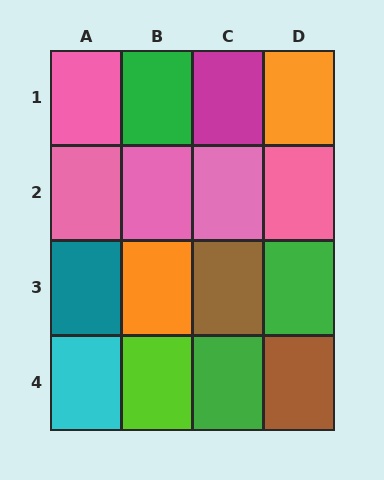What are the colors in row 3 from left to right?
Teal, orange, brown, green.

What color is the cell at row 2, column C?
Pink.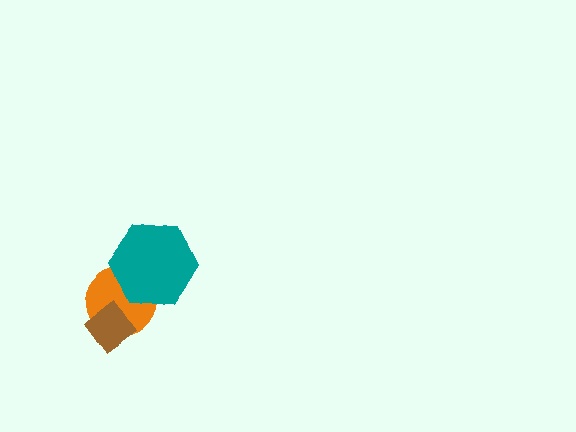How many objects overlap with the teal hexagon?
1 object overlaps with the teal hexagon.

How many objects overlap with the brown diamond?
1 object overlaps with the brown diamond.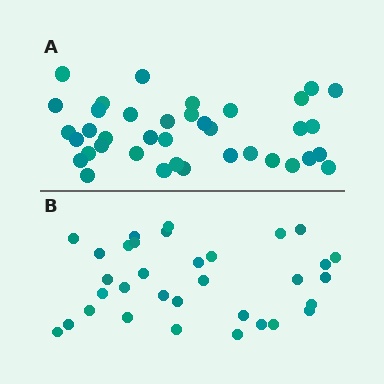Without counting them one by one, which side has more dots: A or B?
Region A (the top region) has more dots.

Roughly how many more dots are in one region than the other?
Region A has about 5 more dots than region B.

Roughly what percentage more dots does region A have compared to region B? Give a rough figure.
About 15% more.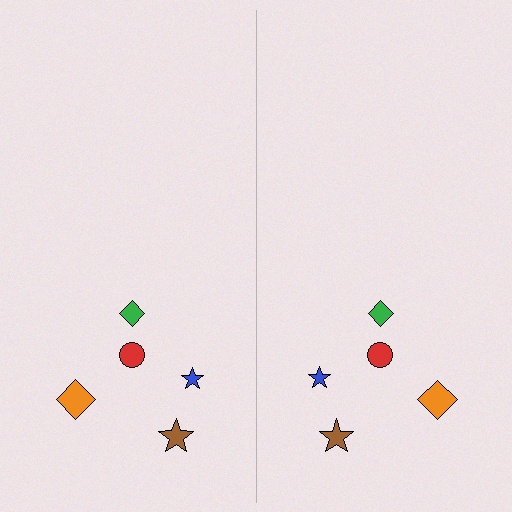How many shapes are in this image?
There are 10 shapes in this image.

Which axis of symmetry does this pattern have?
The pattern has a vertical axis of symmetry running through the center of the image.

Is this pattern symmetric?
Yes, this pattern has bilateral (reflection) symmetry.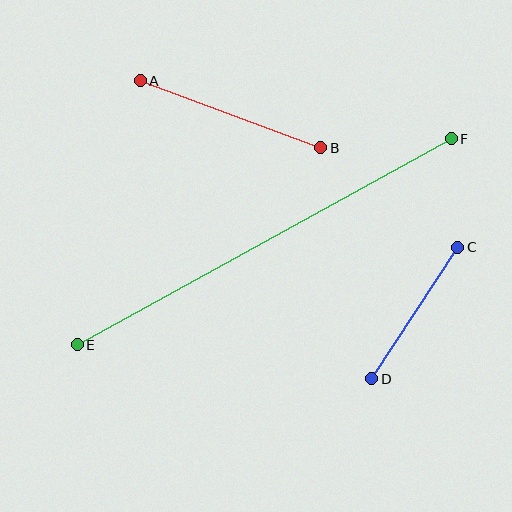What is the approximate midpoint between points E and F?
The midpoint is at approximately (264, 242) pixels.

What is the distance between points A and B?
The distance is approximately 192 pixels.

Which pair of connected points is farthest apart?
Points E and F are farthest apart.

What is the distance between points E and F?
The distance is approximately 427 pixels.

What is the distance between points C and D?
The distance is approximately 157 pixels.